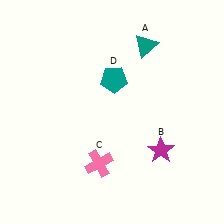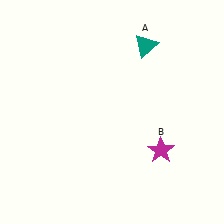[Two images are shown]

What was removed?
The teal pentagon (D), the pink cross (C) were removed in Image 2.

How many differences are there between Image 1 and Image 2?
There are 2 differences between the two images.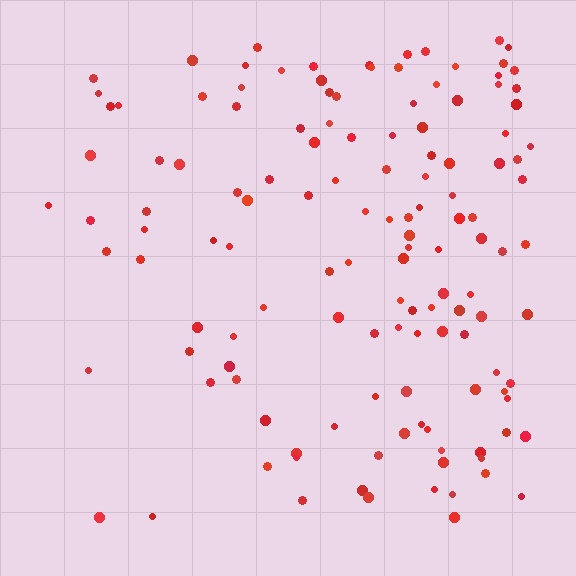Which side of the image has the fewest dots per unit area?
The left.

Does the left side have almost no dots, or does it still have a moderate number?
Still a moderate number, just noticeably fewer than the right.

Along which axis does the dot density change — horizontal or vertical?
Horizontal.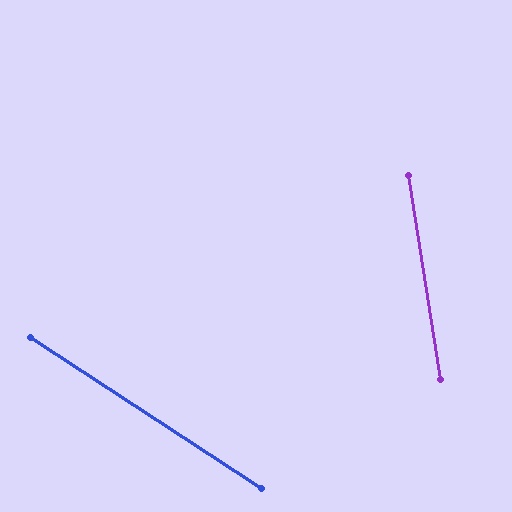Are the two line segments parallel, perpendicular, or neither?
Neither parallel nor perpendicular — they differ by about 48°.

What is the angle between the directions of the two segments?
Approximately 48 degrees.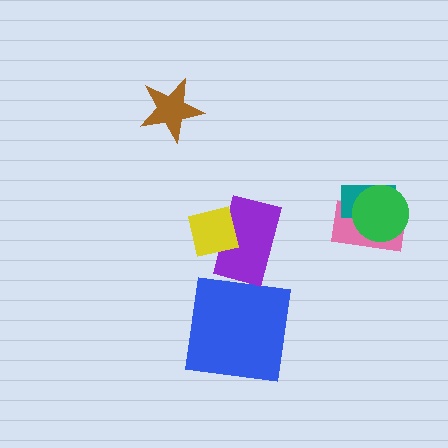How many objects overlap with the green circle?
2 objects overlap with the green circle.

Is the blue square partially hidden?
No, no other shape covers it.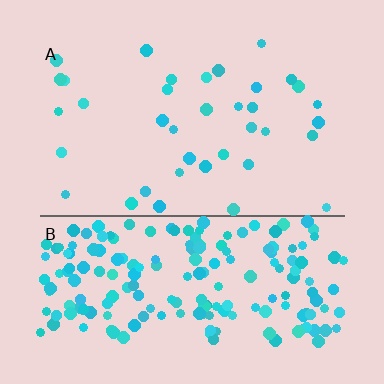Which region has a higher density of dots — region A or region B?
B (the bottom).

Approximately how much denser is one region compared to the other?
Approximately 5.4× — region B over region A.